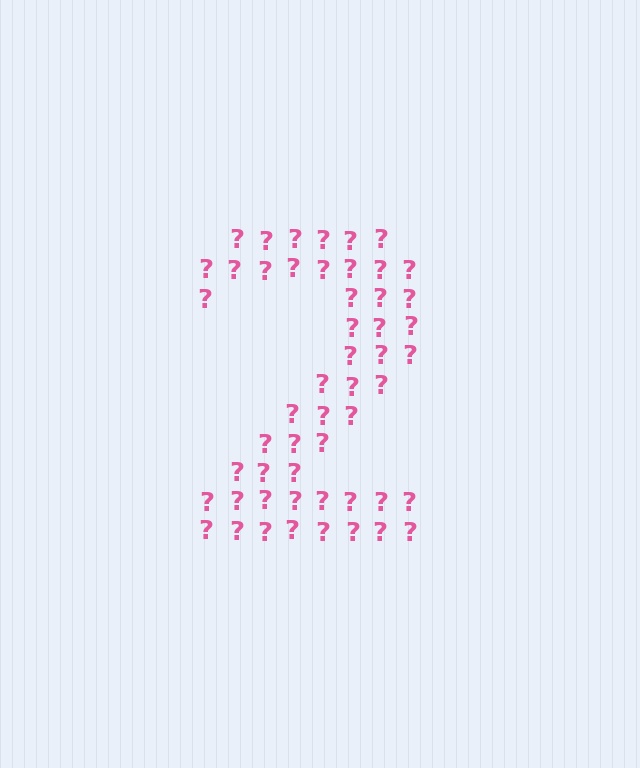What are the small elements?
The small elements are question marks.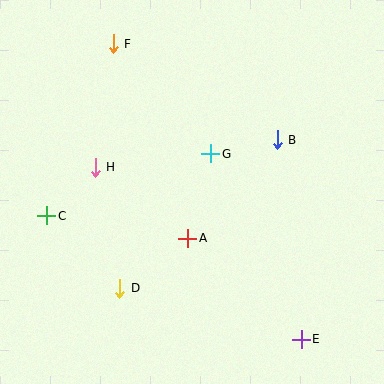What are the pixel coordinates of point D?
Point D is at (120, 288).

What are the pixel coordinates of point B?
Point B is at (277, 140).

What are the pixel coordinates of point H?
Point H is at (95, 168).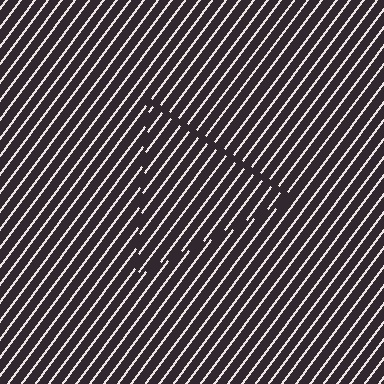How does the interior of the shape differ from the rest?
The interior of the shape contains the same grating, shifted by half a period — the contour is defined by the phase discontinuity where line-ends from the inner and outer gratings abut.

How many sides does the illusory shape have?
3 sides — the line-ends trace a triangle.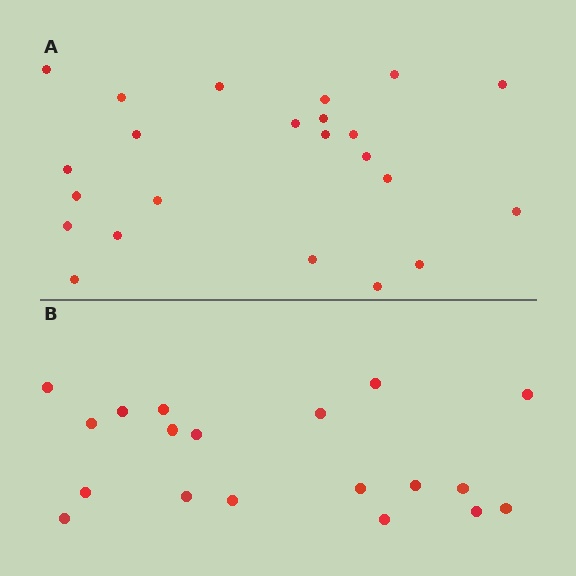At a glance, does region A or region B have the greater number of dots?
Region A (the top region) has more dots.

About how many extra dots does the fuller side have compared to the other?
Region A has about 4 more dots than region B.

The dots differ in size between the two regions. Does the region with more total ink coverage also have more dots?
No. Region B has more total ink coverage because its dots are larger, but region A actually contains more individual dots. Total area can be misleading — the number of items is what matters here.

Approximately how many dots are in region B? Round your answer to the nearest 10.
About 20 dots. (The exact count is 19, which rounds to 20.)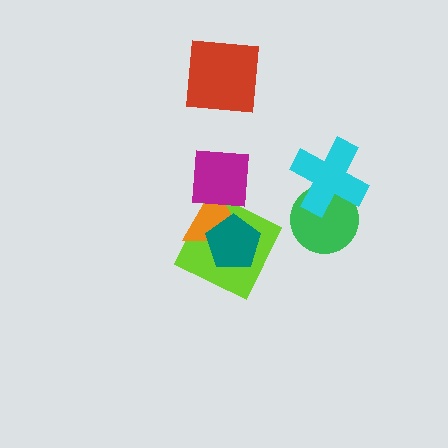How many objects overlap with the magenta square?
2 objects overlap with the magenta square.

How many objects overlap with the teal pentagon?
2 objects overlap with the teal pentagon.